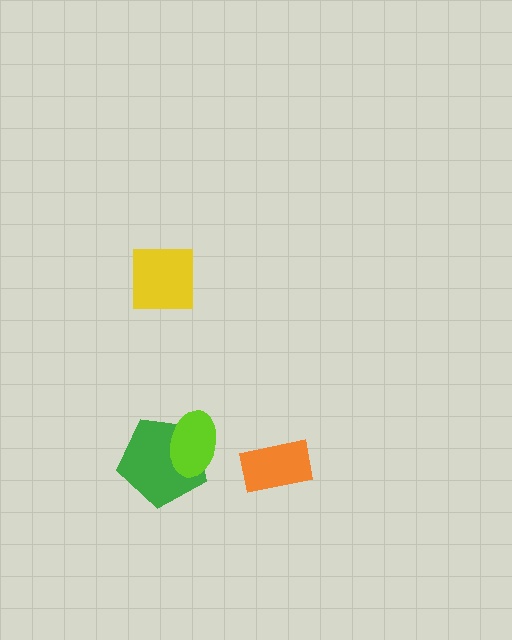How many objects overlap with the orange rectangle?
0 objects overlap with the orange rectangle.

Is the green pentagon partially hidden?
Yes, it is partially covered by another shape.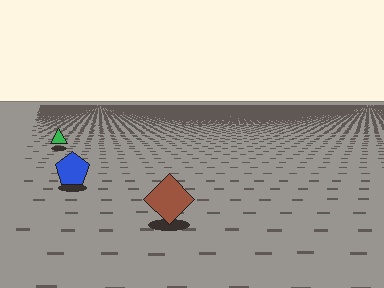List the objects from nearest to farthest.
From nearest to farthest: the brown diamond, the blue pentagon, the green triangle.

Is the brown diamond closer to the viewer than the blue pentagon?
Yes. The brown diamond is closer — you can tell from the texture gradient: the ground texture is coarser near it.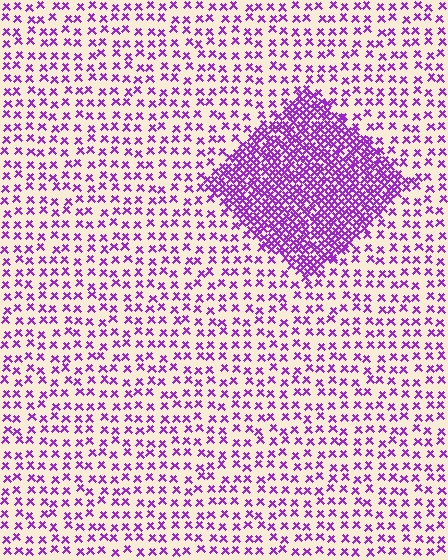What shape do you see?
I see a diamond.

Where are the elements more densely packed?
The elements are more densely packed inside the diamond boundary.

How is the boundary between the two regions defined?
The boundary is defined by a change in element density (approximately 2.9x ratio). All elements are the same color, size, and shape.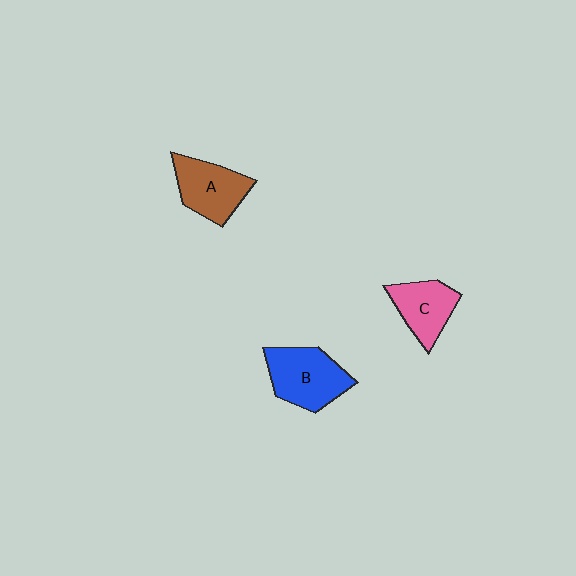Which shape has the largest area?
Shape B (blue).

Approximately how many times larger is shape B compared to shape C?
Approximately 1.3 times.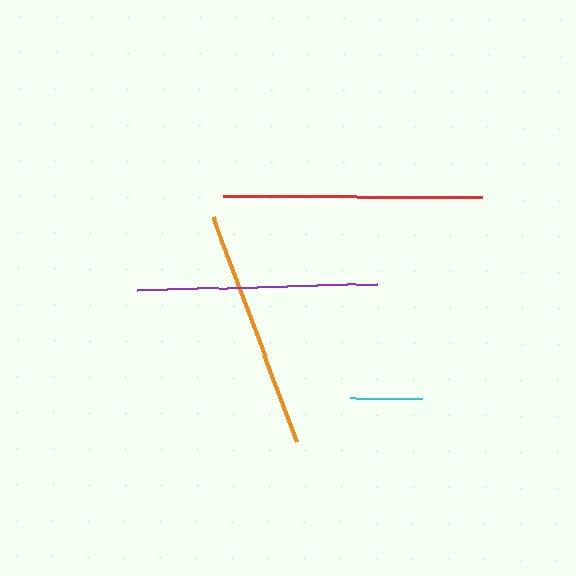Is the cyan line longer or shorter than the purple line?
The purple line is longer than the cyan line.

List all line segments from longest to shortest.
From longest to shortest: red, purple, orange, cyan.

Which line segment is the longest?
The red line is the longest at approximately 258 pixels.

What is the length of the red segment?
The red segment is approximately 258 pixels long.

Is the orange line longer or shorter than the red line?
The red line is longer than the orange line.